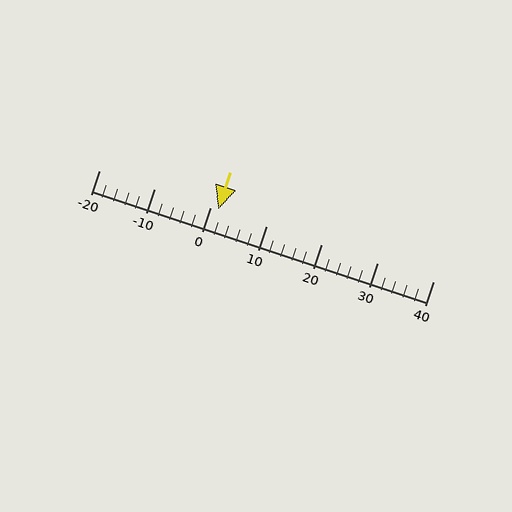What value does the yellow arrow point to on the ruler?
The yellow arrow points to approximately 1.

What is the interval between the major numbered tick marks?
The major tick marks are spaced 10 units apart.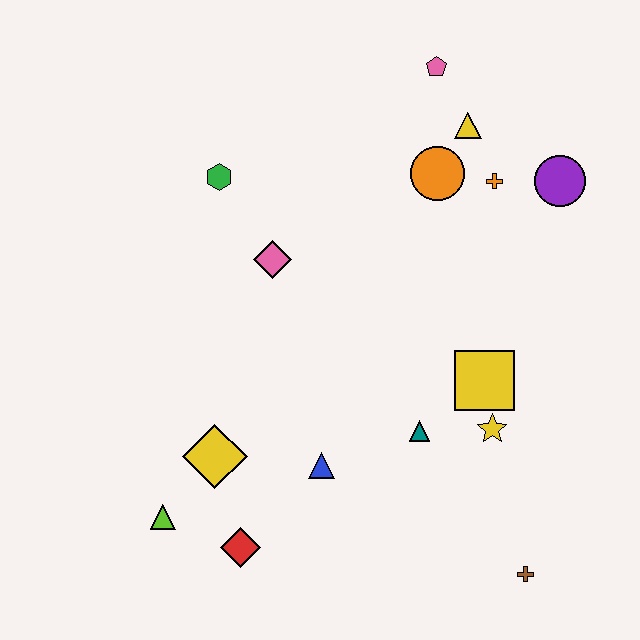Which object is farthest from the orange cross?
The lime triangle is farthest from the orange cross.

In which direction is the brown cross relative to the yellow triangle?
The brown cross is below the yellow triangle.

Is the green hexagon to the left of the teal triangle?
Yes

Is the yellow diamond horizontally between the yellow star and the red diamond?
No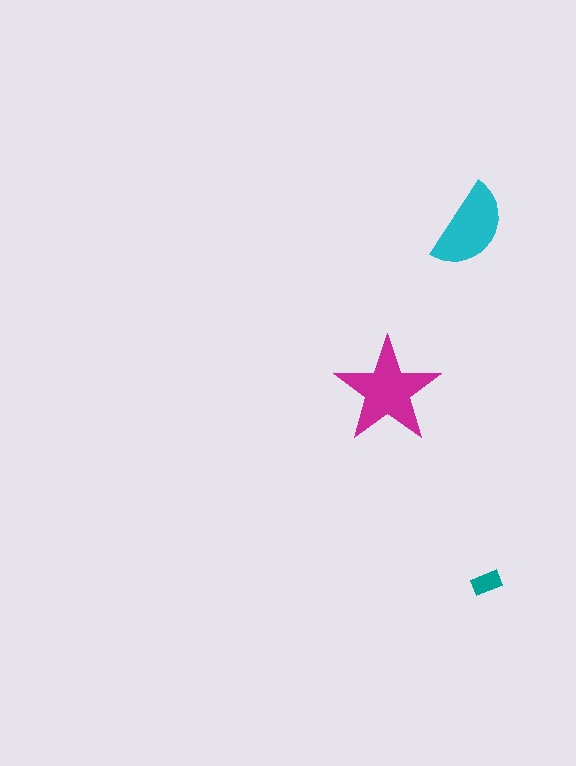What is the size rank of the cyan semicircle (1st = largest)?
2nd.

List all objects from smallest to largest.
The teal rectangle, the cyan semicircle, the magenta star.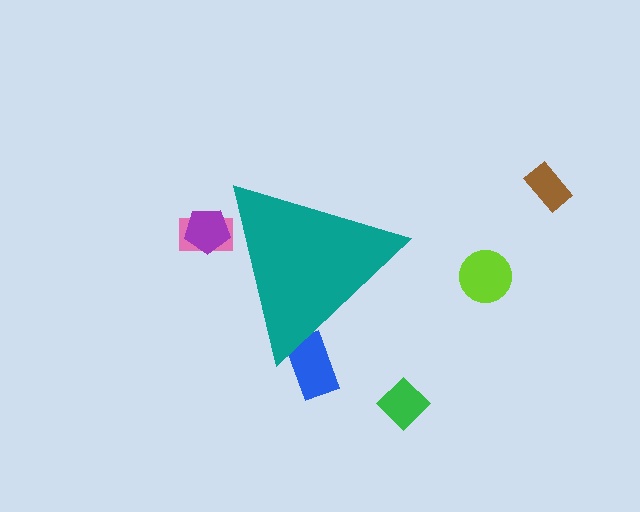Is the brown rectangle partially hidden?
No, the brown rectangle is fully visible.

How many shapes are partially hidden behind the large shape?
3 shapes are partially hidden.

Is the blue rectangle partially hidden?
Yes, the blue rectangle is partially hidden behind the teal triangle.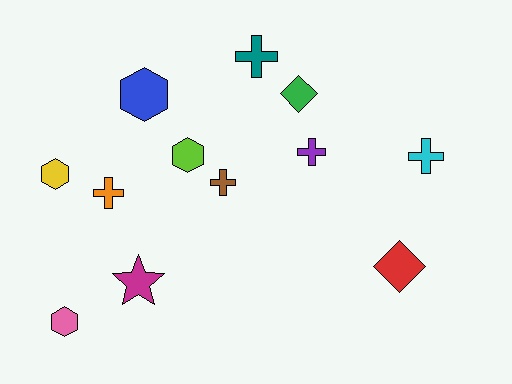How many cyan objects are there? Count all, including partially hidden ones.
There is 1 cyan object.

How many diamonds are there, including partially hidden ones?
There are 2 diamonds.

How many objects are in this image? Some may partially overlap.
There are 12 objects.